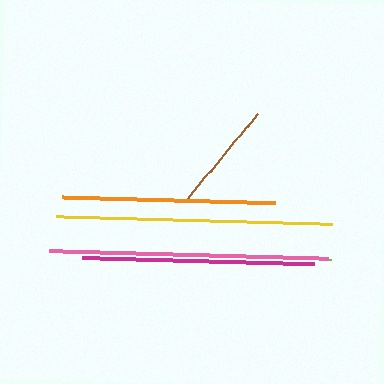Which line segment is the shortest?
The brown line is the shortest at approximately 112 pixels.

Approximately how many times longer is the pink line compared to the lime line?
The pink line is approximately 1.5 times the length of the lime line.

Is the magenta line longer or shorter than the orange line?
The magenta line is longer than the orange line.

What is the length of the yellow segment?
The yellow segment is approximately 276 pixels long.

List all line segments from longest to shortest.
From longest to shortest: pink, yellow, magenta, orange, lime, brown.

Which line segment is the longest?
The pink line is the longest at approximately 279 pixels.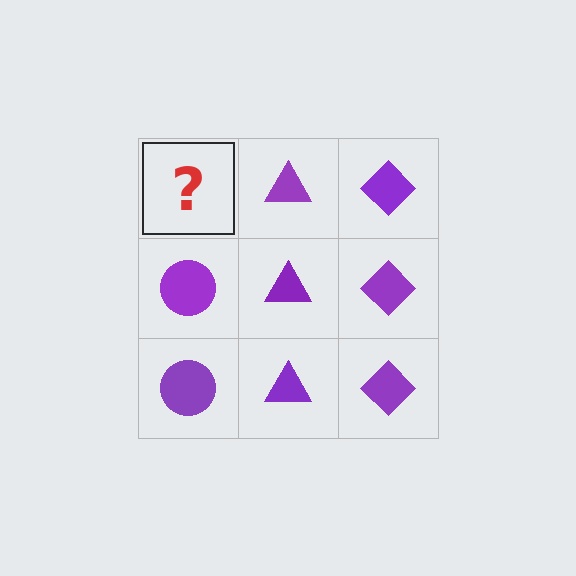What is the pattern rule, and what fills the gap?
The rule is that each column has a consistent shape. The gap should be filled with a purple circle.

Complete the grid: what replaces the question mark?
The question mark should be replaced with a purple circle.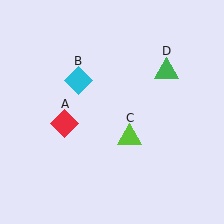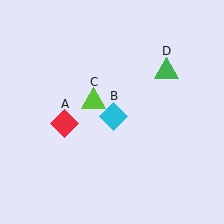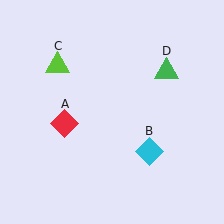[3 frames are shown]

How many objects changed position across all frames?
2 objects changed position: cyan diamond (object B), lime triangle (object C).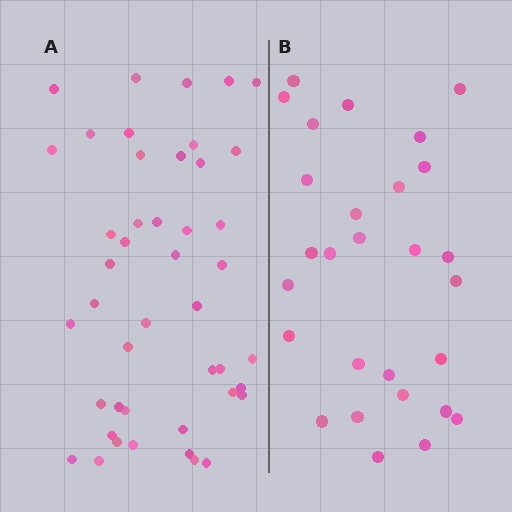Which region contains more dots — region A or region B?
Region A (the left region) has more dots.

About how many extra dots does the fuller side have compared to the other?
Region A has approximately 15 more dots than region B.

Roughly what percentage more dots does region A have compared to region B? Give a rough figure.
About 60% more.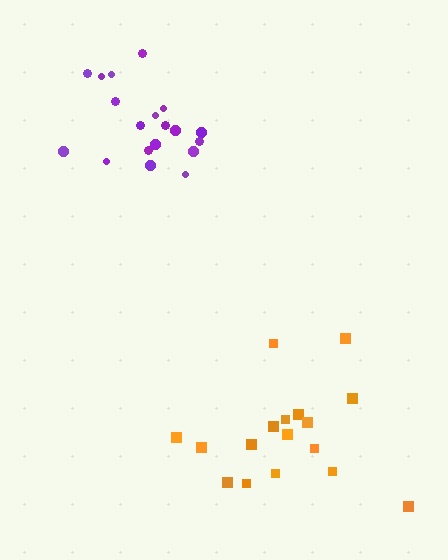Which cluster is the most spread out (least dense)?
Orange.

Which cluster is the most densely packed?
Purple.